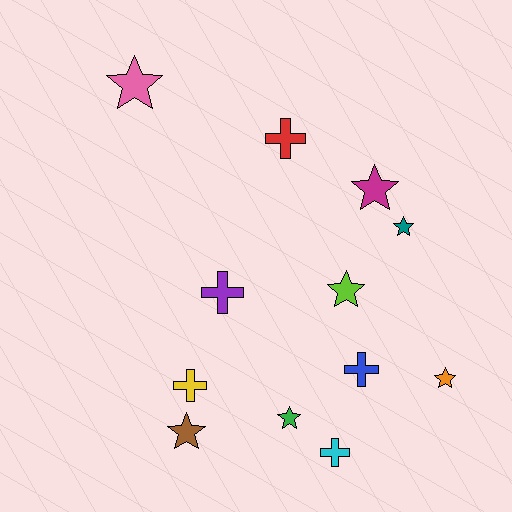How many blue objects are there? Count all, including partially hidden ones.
There is 1 blue object.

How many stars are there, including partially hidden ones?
There are 7 stars.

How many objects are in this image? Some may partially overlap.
There are 12 objects.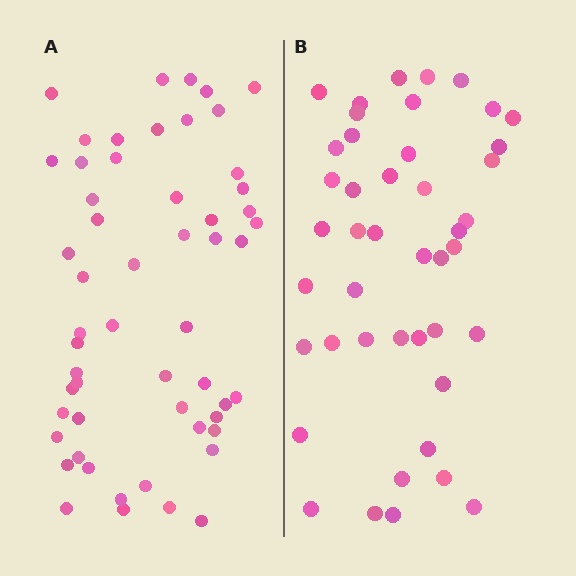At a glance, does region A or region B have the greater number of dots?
Region A (the left region) has more dots.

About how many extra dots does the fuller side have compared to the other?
Region A has roughly 12 or so more dots than region B.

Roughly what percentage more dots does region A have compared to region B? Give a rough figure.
About 25% more.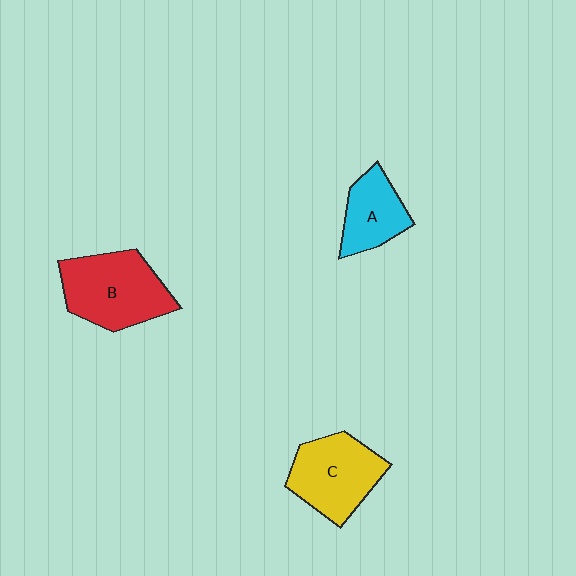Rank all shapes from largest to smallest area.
From largest to smallest: B (red), C (yellow), A (cyan).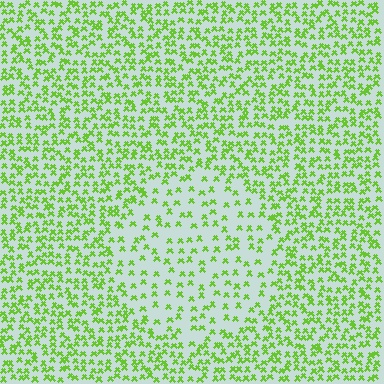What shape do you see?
I see a circle.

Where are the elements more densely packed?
The elements are more densely packed outside the circle boundary.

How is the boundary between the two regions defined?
The boundary is defined by a change in element density (approximately 2.0x ratio). All elements are the same color, size, and shape.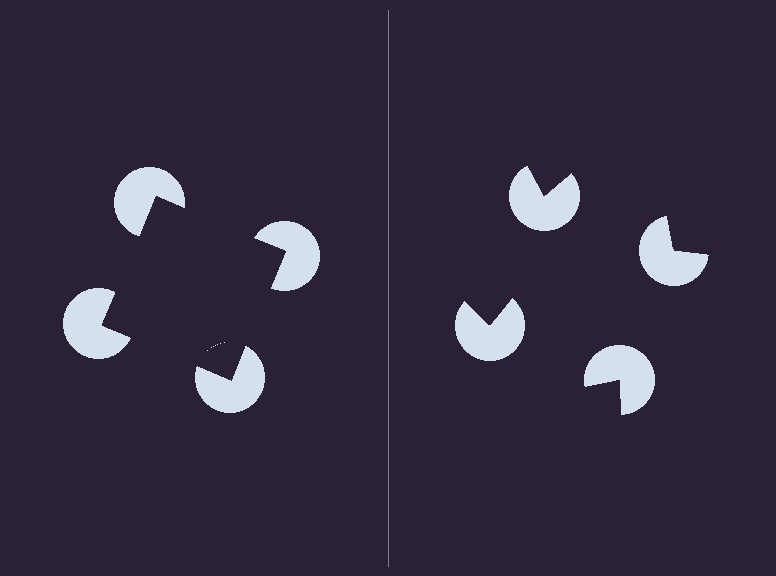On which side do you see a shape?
An illusory square appears on the left side. On the right side the wedge cuts are rotated, so no coherent shape forms.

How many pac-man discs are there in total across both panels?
8 — 4 on each side.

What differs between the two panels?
The pac-man discs are positioned identically on both sides; only the wedge orientations differ. On the left they align to a square; on the right they are misaligned.